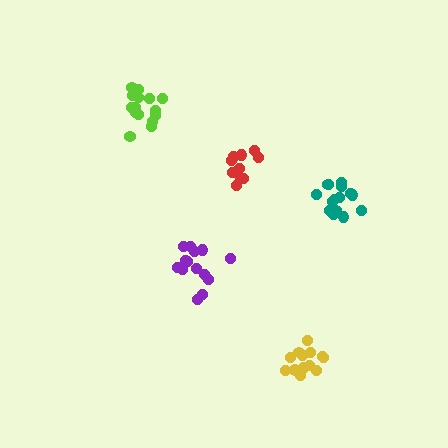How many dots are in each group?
Group 1: 11 dots, Group 2: 16 dots, Group 3: 15 dots, Group 4: 14 dots, Group 5: 13 dots (69 total).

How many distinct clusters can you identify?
There are 5 distinct clusters.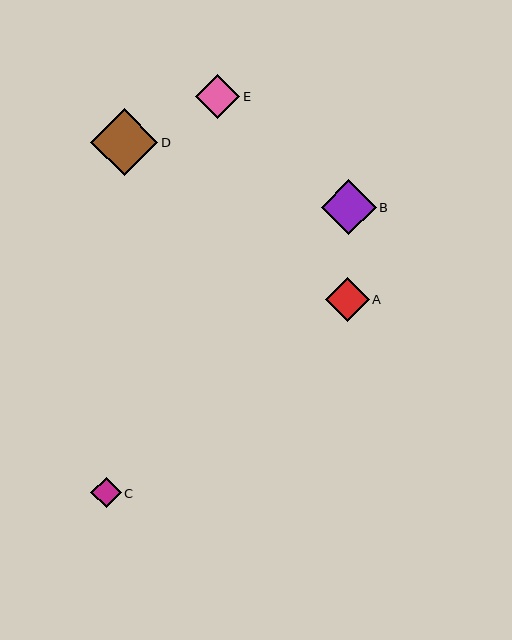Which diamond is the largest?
Diamond D is the largest with a size of approximately 67 pixels.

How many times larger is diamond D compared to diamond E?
Diamond D is approximately 1.5 times the size of diamond E.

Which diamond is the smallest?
Diamond C is the smallest with a size of approximately 30 pixels.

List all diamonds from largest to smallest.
From largest to smallest: D, B, E, A, C.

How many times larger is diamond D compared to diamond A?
Diamond D is approximately 1.5 times the size of diamond A.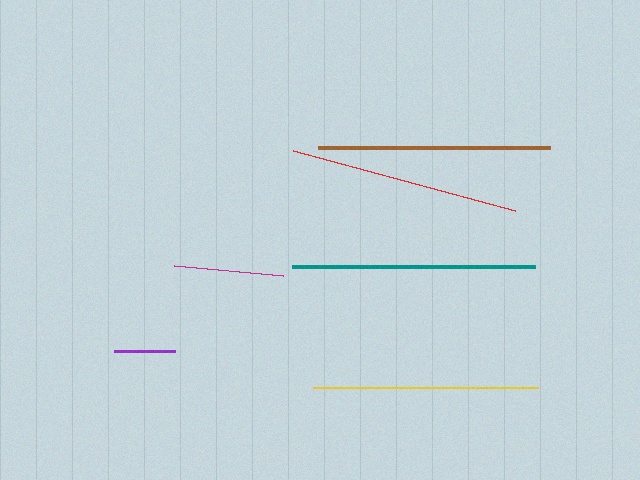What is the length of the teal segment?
The teal segment is approximately 243 pixels long.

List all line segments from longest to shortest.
From longest to shortest: teal, brown, red, yellow, magenta, purple.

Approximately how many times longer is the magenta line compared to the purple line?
The magenta line is approximately 1.8 times the length of the purple line.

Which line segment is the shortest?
The purple line is the shortest at approximately 61 pixels.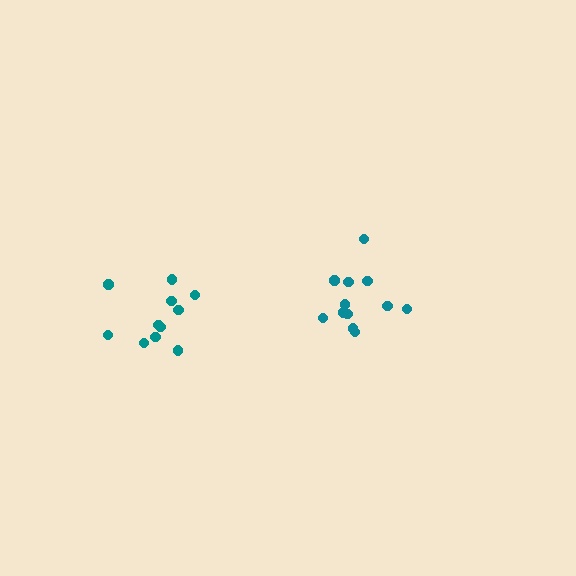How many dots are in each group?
Group 1: 11 dots, Group 2: 12 dots (23 total).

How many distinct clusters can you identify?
There are 2 distinct clusters.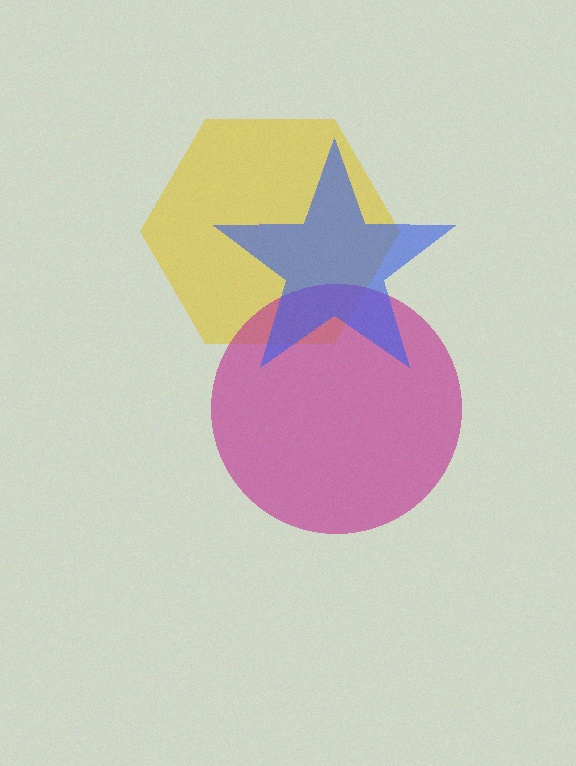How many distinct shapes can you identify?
There are 3 distinct shapes: a yellow hexagon, a magenta circle, a blue star.